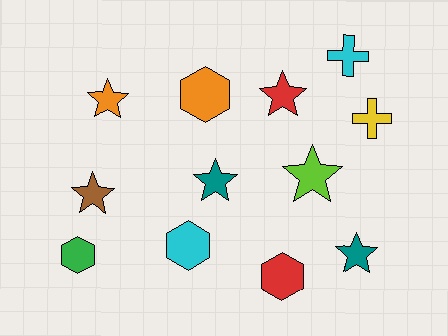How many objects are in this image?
There are 12 objects.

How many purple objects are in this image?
There are no purple objects.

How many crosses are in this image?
There are 2 crosses.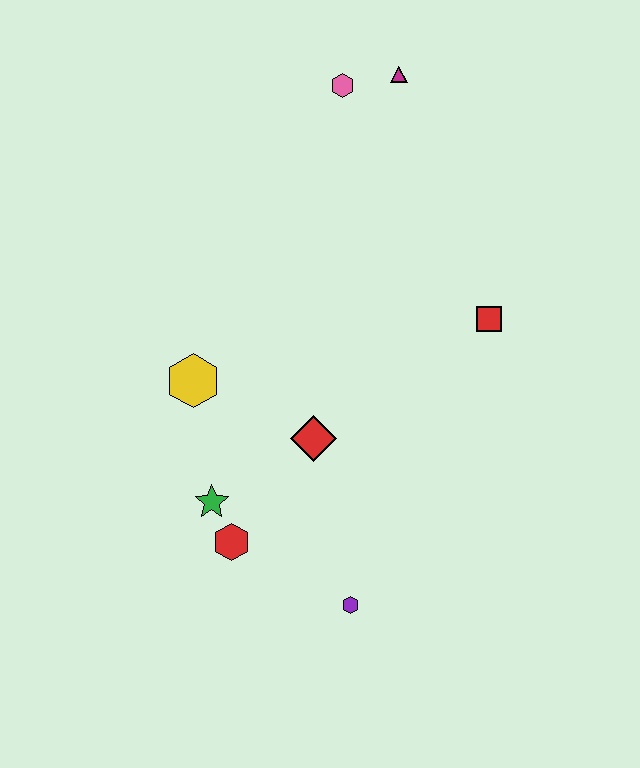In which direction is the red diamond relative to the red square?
The red diamond is to the left of the red square.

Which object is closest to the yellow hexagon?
The green star is closest to the yellow hexagon.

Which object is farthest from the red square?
The red hexagon is farthest from the red square.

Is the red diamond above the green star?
Yes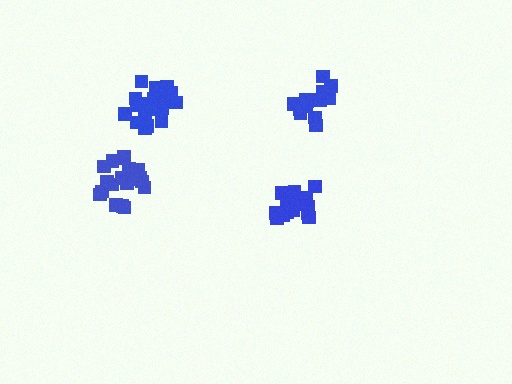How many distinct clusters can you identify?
There are 4 distinct clusters.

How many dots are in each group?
Group 1: 20 dots, Group 2: 20 dots, Group 3: 19 dots, Group 4: 15 dots (74 total).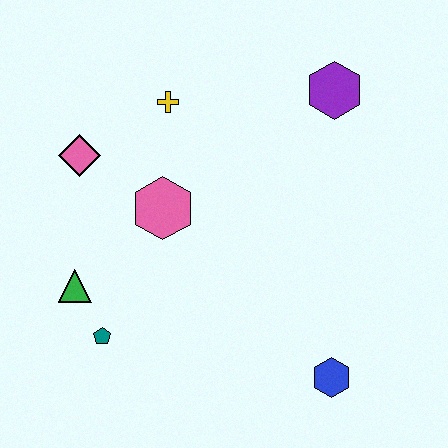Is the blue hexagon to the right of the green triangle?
Yes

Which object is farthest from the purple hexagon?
The teal pentagon is farthest from the purple hexagon.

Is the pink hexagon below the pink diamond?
Yes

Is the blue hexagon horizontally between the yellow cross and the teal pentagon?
No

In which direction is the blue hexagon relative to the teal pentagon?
The blue hexagon is to the right of the teal pentagon.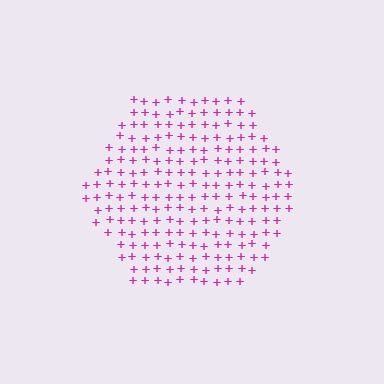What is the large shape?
The large shape is a hexagon.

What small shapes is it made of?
It is made of small plus signs.